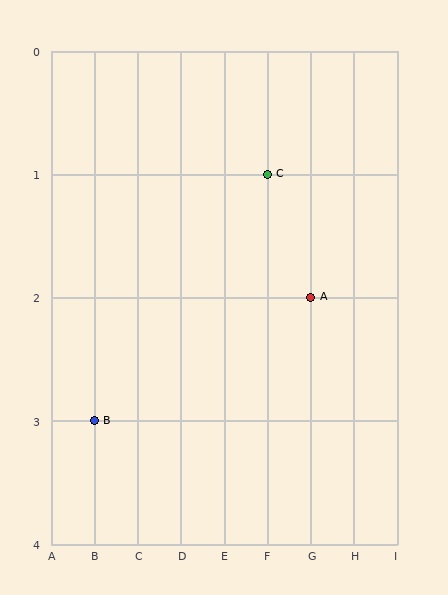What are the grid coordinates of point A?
Point A is at grid coordinates (G, 2).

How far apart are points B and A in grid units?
Points B and A are 5 columns and 1 row apart (about 5.1 grid units diagonally).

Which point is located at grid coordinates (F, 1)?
Point C is at (F, 1).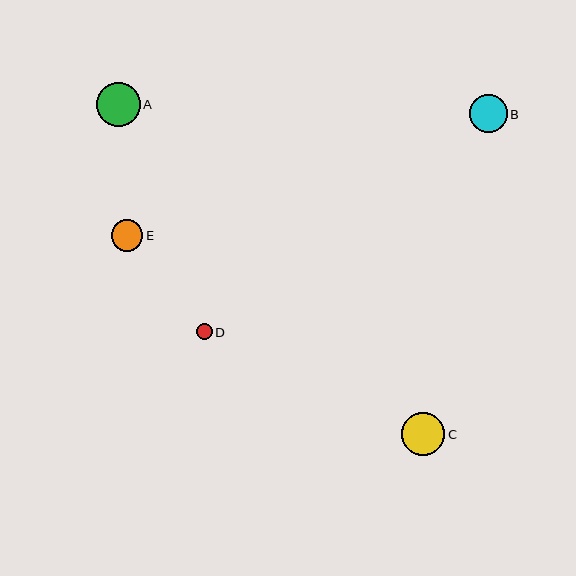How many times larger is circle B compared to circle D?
Circle B is approximately 2.3 times the size of circle D.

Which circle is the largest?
Circle A is the largest with a size of approximately 44 pixels.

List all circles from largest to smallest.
From largest to smallest: A, C, B, E, D.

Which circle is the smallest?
Circle D is the smallest with a size of approximately 16 pixels.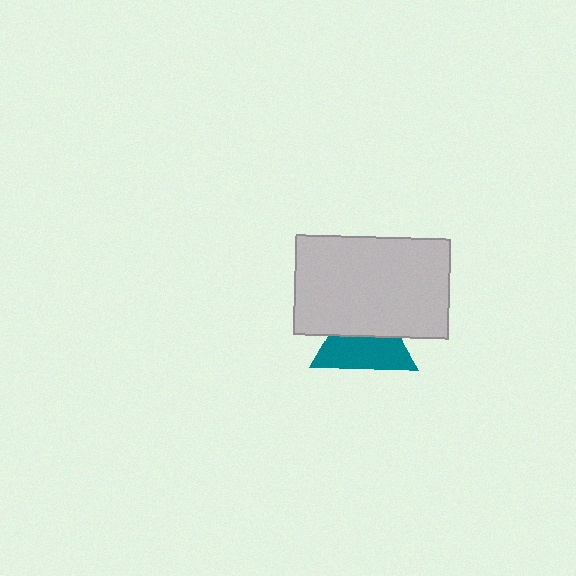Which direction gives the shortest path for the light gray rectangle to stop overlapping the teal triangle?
Moving up gives the shortest separation.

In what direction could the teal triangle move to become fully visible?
The teal triangle could move down. That would shift it out from behind the light gray rectangle entirely.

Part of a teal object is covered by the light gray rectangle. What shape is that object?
It is a triangle.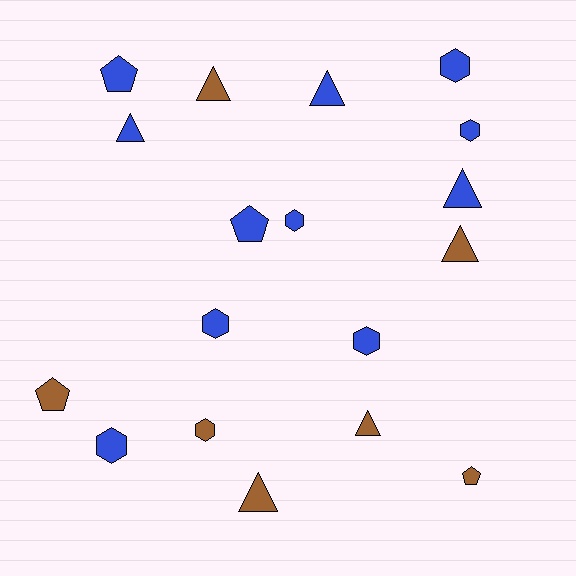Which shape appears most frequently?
Hexagon, with 7 objects.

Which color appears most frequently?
Blue, with 11 objects.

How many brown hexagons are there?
There is 1 brown hexagon.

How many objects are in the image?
There are 18 objects.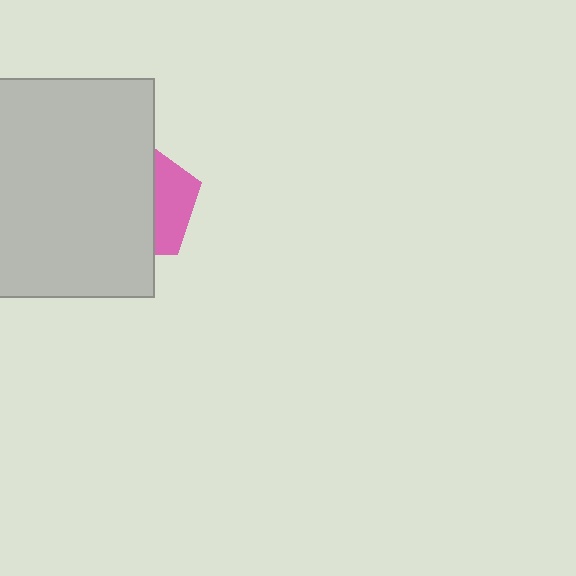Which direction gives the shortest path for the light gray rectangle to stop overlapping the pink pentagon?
Moving left gives the shortest separation.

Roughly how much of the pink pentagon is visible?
A small part of it is visible (roughly 33%).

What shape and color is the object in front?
The object in front is a light gray rectangle.